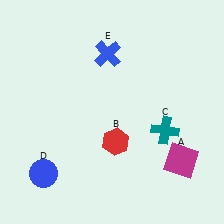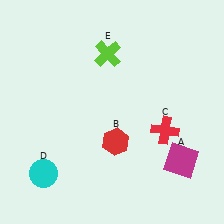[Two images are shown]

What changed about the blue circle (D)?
In Image 1, D is blue. In Image 2, it changed to cyan.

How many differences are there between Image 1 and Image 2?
There are 3 differences between the two images.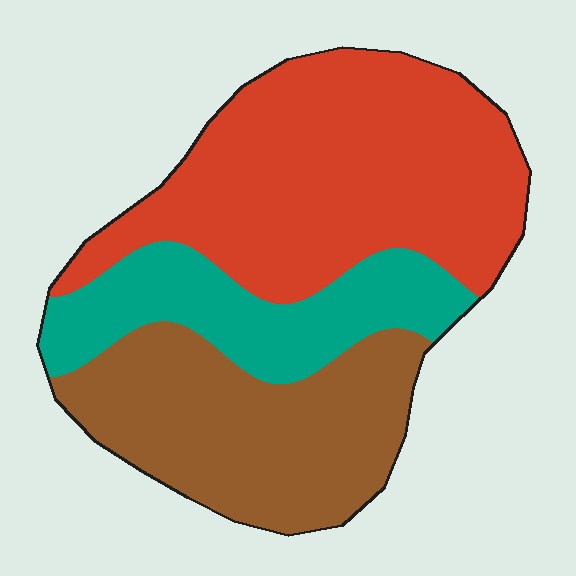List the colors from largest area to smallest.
From largest to smallest: red, brown, teal.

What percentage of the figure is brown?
Brown takes up between a quarter and a half of the figure.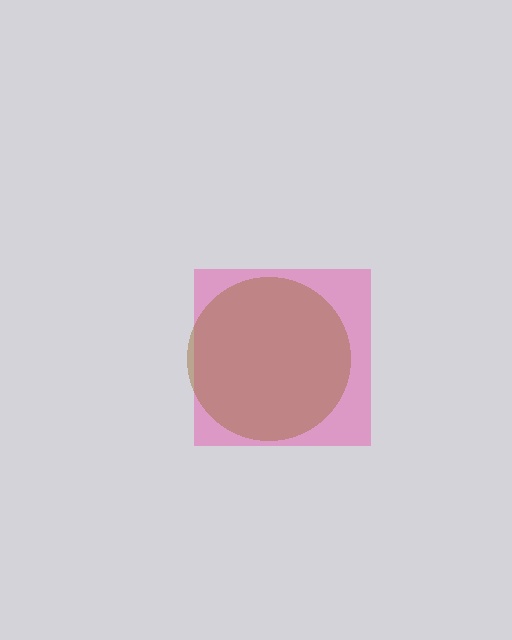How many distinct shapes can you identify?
There are 2 distinct shapes: a pink square, a brown circle.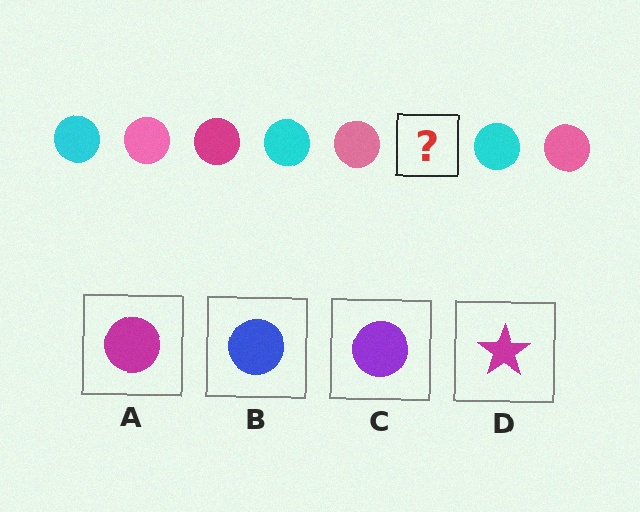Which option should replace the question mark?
Option A.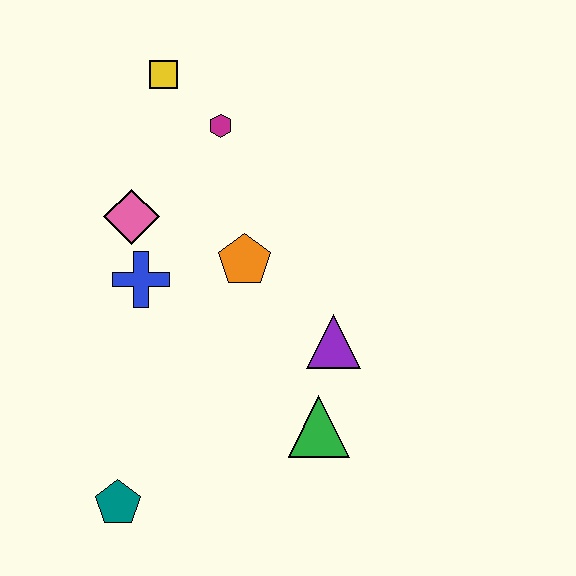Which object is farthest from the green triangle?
The yellow square is farthest from the green triangle.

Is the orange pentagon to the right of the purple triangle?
No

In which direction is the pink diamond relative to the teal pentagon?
The pink diamond is above the teal pentagon.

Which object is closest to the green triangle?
The purple triangle is closest to the green triangle.